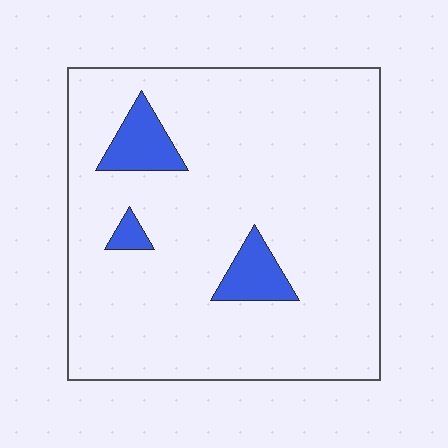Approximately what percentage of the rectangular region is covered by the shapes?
Approximately 10%.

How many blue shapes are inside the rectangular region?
3.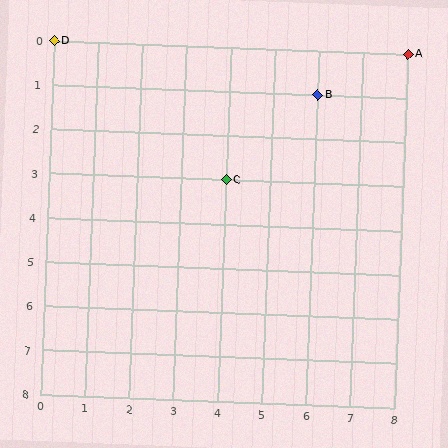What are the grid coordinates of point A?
Point A is at grid coordinates (8, 0).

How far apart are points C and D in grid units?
Points C and D are 4 columns and 3 rows apart (about 5.0 grid units diagonally).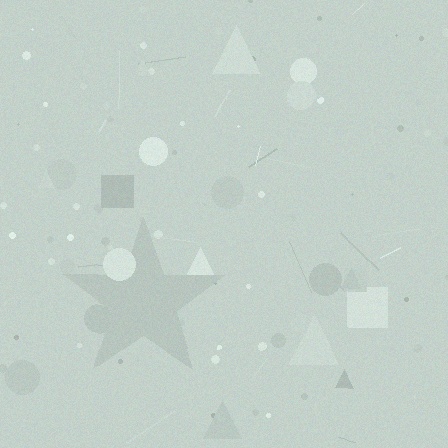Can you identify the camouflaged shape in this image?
The camouflaged shape is a star.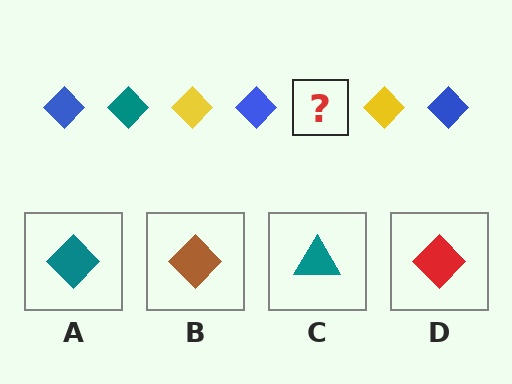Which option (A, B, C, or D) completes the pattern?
A.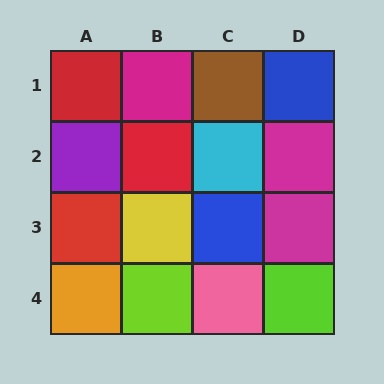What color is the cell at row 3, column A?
Red.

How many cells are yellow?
1 cell is yellow.